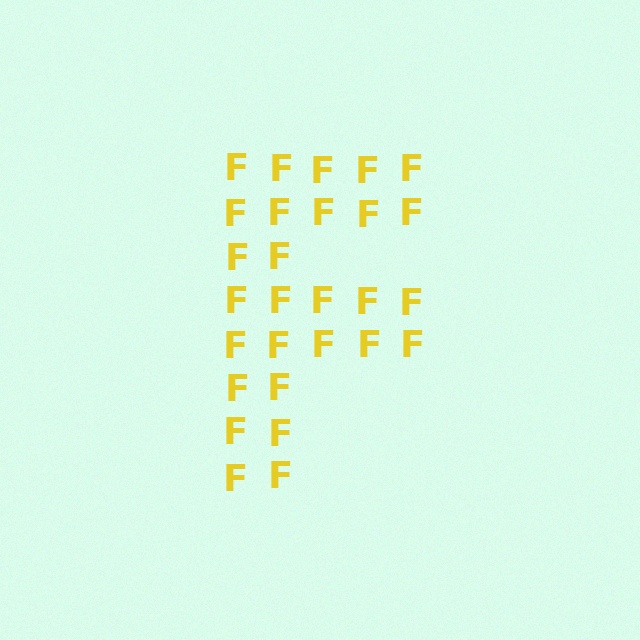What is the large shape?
The large shape is the letter F.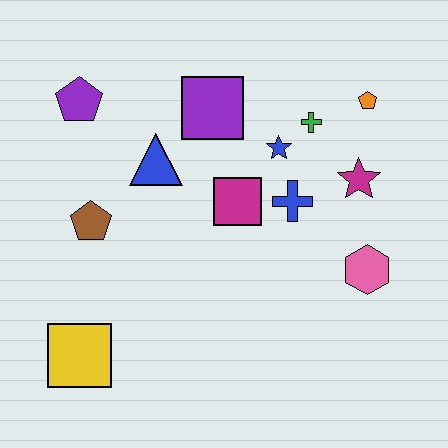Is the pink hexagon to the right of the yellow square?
Yes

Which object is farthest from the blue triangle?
The pink hexagon is farthest from the blue triangle.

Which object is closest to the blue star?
The green cross is closest to the blue star.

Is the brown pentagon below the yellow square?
No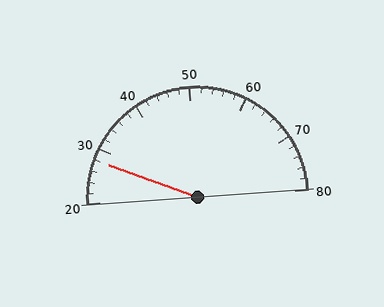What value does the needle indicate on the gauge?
The needle indicates approximately 28.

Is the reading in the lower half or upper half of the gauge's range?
The reading is in the lower half of the range (20 to 80).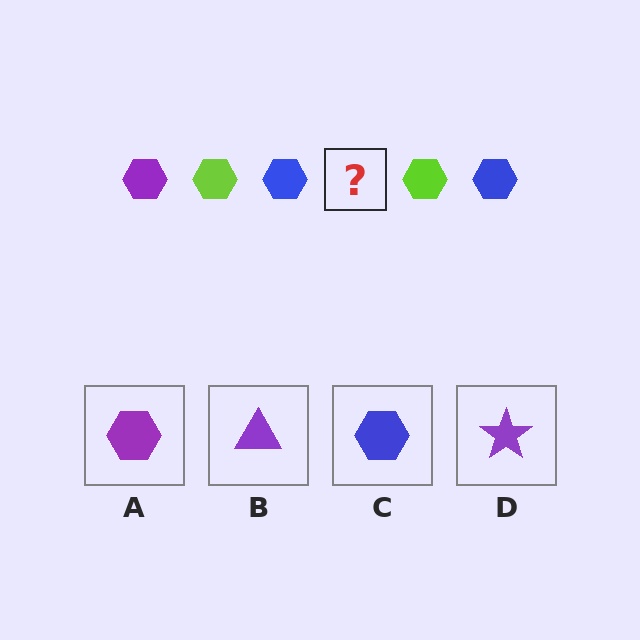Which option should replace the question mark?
Option A.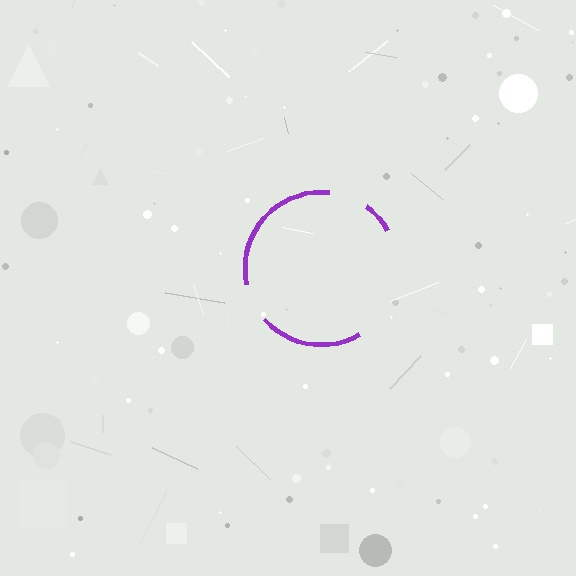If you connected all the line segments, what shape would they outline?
They would outline a circle.